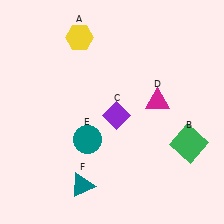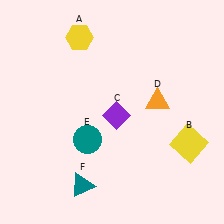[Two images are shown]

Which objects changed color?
B changed from green to yellow. D changed from magenta to orange.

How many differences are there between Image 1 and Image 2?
There are 2 differences between the two images.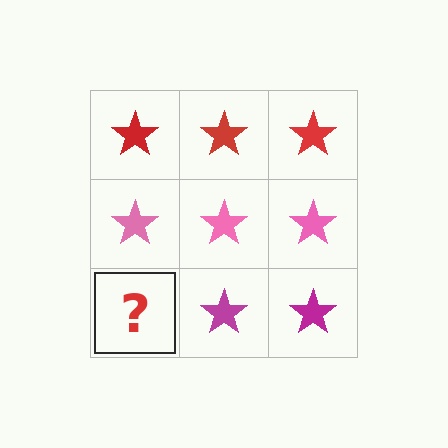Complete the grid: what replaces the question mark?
The question mark should be replaced with a magenta star.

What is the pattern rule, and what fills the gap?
The rule is that each row has a consistent color. The gap should be filled with a magenta star.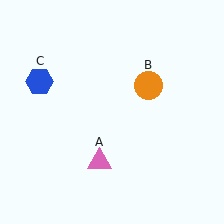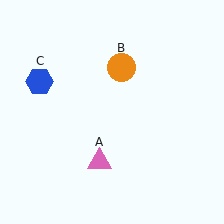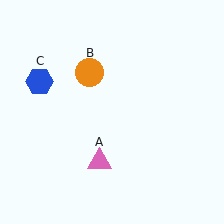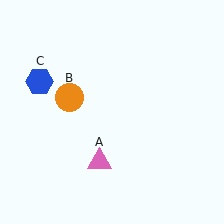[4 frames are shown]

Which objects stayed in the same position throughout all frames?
Pink triangle (object A) and blue hexagon (object C) remained stationary.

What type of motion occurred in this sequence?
The orange circle (object B) rotated counterclockwise around the center of the scene.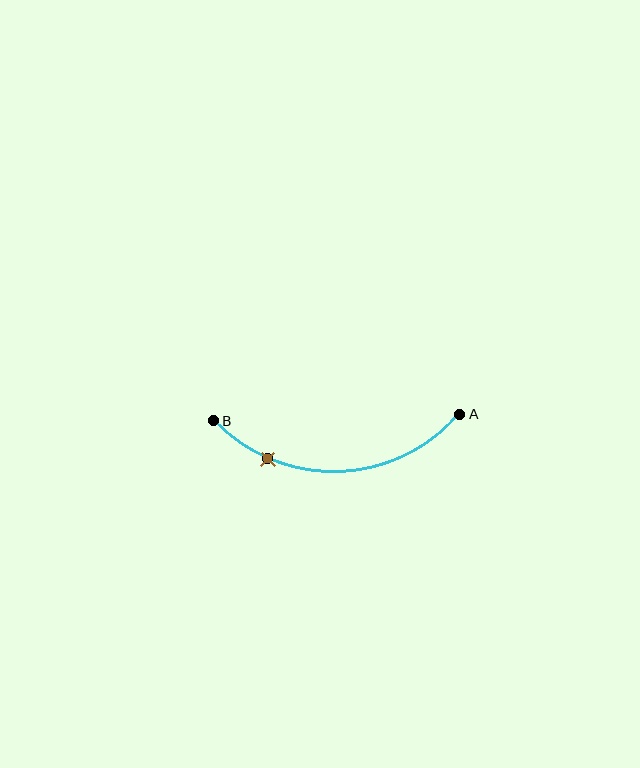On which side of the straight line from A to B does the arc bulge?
The arc bulges below the straight line connecting A and B.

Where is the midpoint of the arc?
The arc midpoint is the point on the curve farthest from the straight line joining A and B. It sits below that line.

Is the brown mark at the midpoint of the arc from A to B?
No. The brown mark lies on the arc but is closer to endpoint B. The arc midpoint would be at the point on the curve equidistant along the arc from both A and B.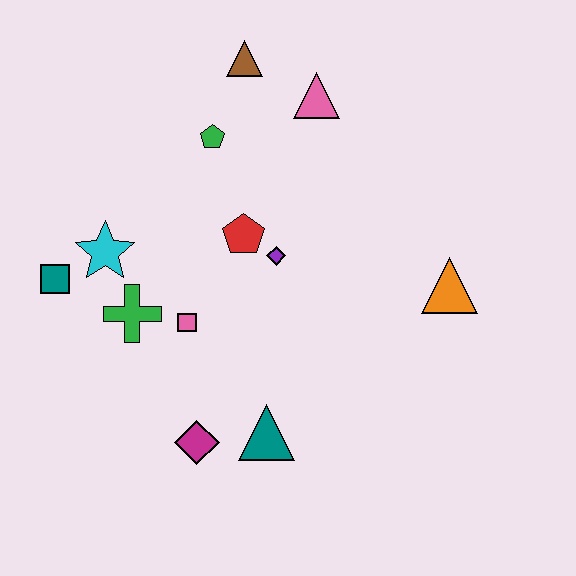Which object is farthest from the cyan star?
The orange triangle is farthest from the cyan star.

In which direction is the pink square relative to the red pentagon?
The pink square is below the red pentagon.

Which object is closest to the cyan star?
The teal square is closest to the cyan star.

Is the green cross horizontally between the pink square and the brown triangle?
No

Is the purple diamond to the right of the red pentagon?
Yes